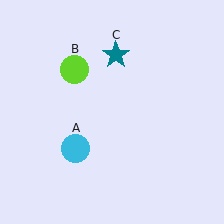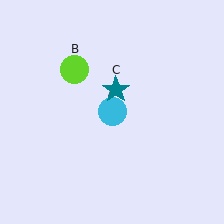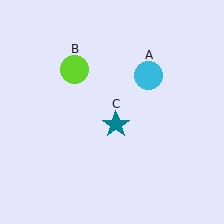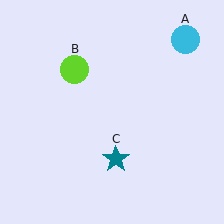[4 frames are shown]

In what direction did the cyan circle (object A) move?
The cyan circle (object A) moved up and to the right.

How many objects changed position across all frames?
2 objects changed position: cyan circle (object A), teal star (object C).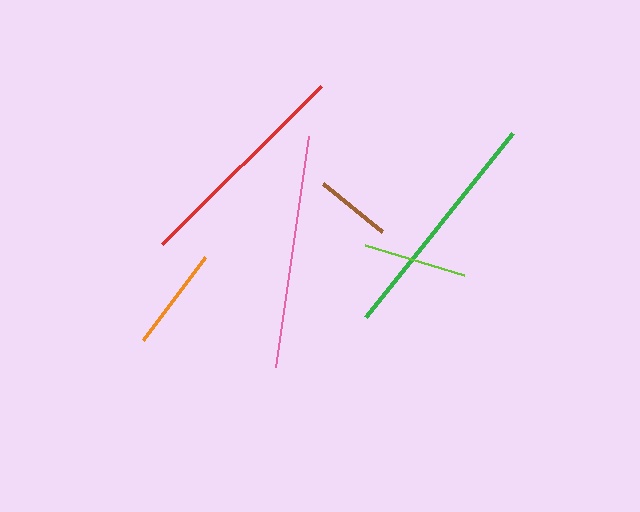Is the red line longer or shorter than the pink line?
The pink line is longer than the red line.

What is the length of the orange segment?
The orange segment is approximately 103 pixels long.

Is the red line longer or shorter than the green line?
The green line is longer than the red line.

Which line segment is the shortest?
The brown line is the shortest at approximately 76 pixels.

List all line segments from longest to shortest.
From longest to shortest: green, pink, red, lime, orange, brown.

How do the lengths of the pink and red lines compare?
The pink and red lines are approximately the same length.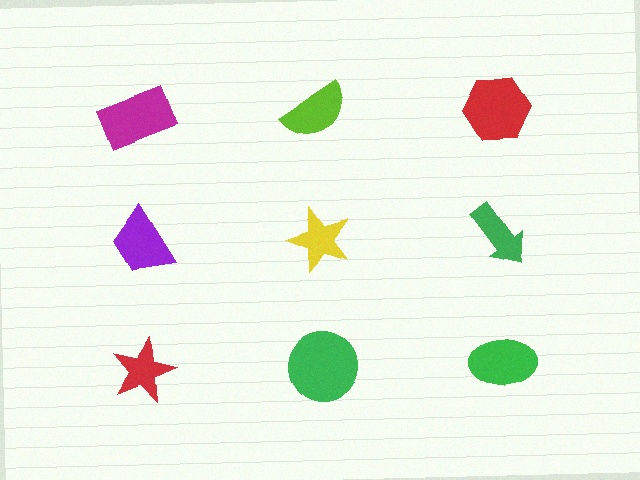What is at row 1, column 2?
A lime semicircle.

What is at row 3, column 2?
A green circle.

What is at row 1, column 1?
A magenta rectangle.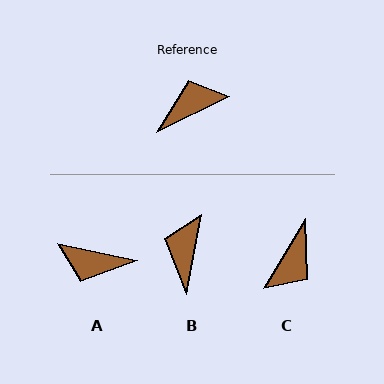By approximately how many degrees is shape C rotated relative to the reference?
Approximately 147 degrees clockwise.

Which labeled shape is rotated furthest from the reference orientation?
C, about 147 degrees away.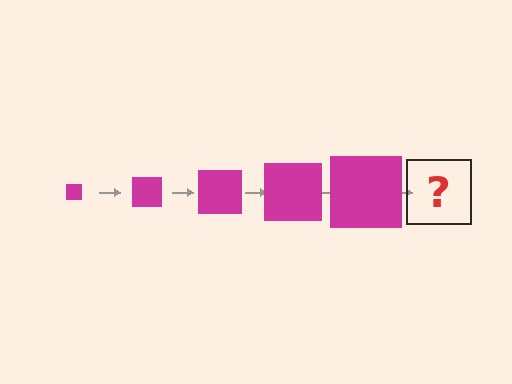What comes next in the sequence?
The next element should be a magenta square, larger than the previous one.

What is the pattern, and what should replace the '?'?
The pattern is that the square gets progressively larger each step. The '?' should be a magenta square, larger than the previous one.